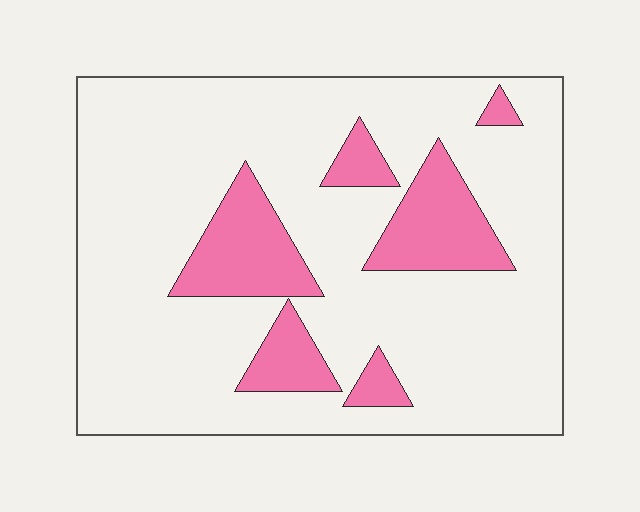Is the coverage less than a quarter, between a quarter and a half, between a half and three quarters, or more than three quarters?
Less than a quarter.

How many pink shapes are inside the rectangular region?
6.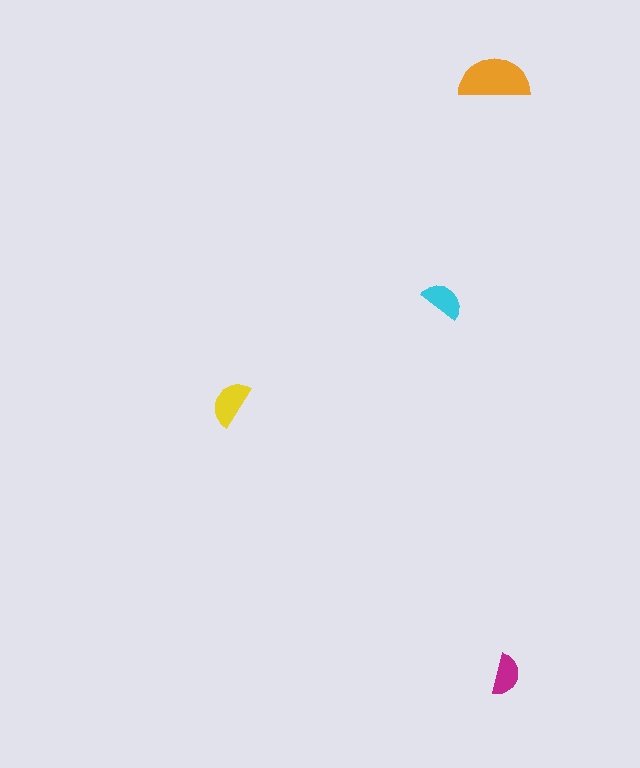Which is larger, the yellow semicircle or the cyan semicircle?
The yellow one.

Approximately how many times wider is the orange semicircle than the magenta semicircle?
About 1.5 times wider.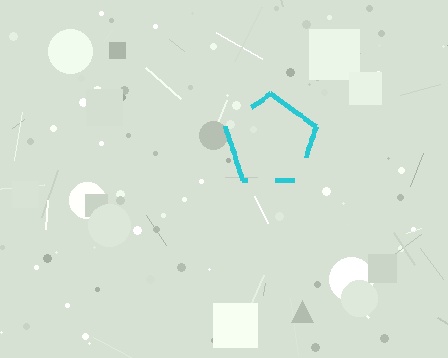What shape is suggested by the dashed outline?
The dashed outline suggests a pentagon.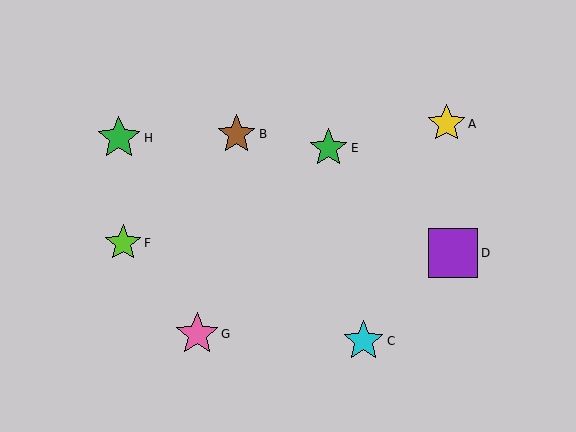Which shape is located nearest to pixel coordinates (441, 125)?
The yellow star (labeled A) at (446, 124) is nearest to that location.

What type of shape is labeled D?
Shape D is a purple square.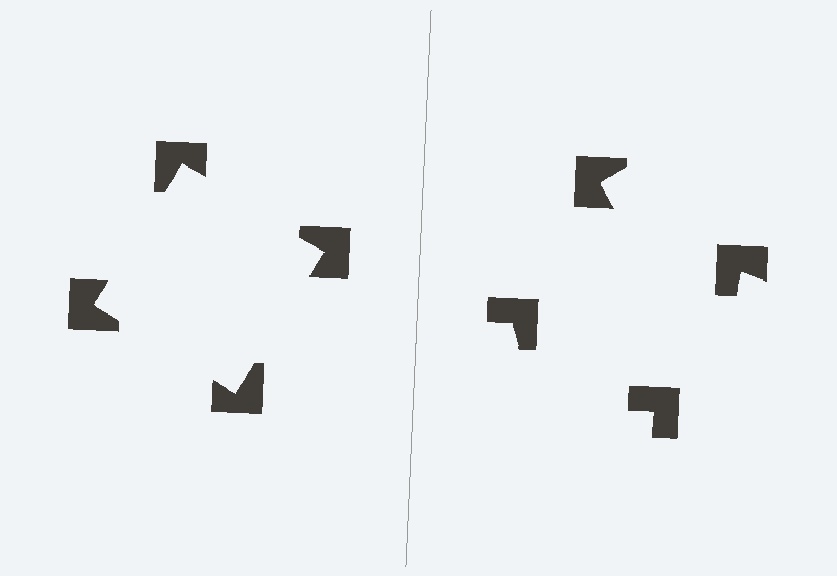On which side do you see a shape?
An illusory square appears on the left side. On the right side the wedge cuts are rotated, so no coherent shape forms.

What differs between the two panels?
The notched squares are positioned identically on both sides; only the wedge orientations differ. On the left they align to a square; on the right they are misaligned.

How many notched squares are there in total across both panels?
8 — 4 on each side.